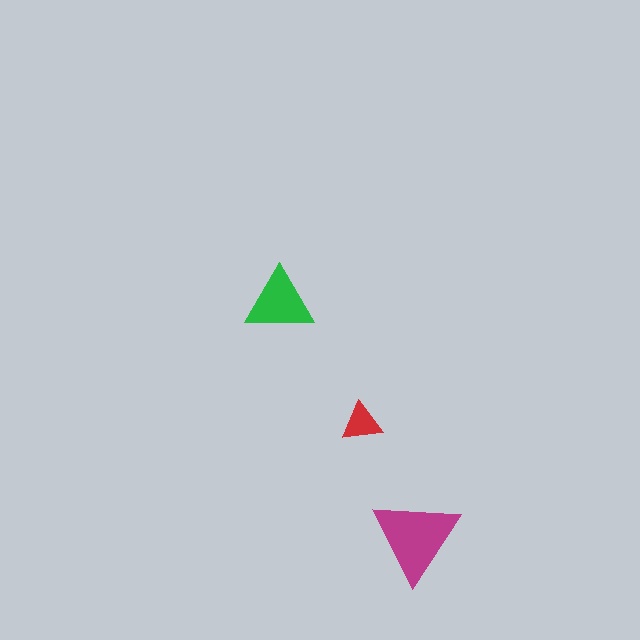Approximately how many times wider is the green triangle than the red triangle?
About 1.5 times wider.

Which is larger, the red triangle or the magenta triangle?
The magenta one.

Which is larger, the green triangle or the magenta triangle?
The magenta one.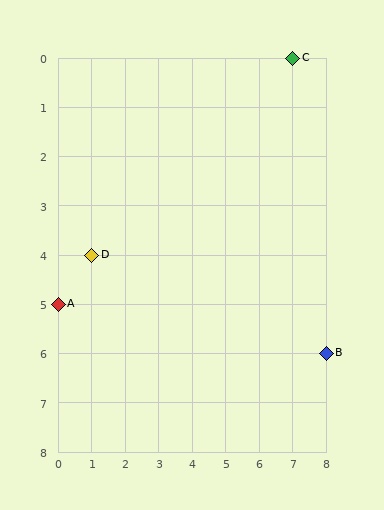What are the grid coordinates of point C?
Point C is at grid coordinates (7, 0).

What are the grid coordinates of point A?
Point A is at grid coordinates (0, 5).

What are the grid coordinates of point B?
Point B is at grid coordinates (8, 6).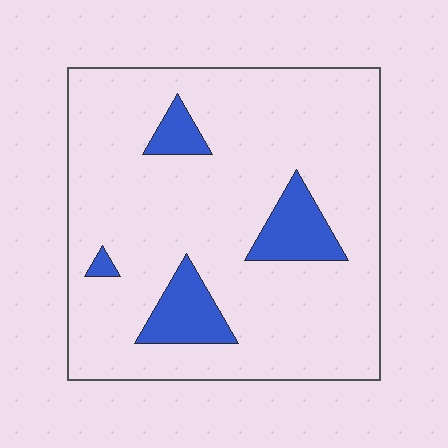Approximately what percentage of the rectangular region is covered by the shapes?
Approximately 15%.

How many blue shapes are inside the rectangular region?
4.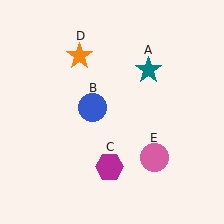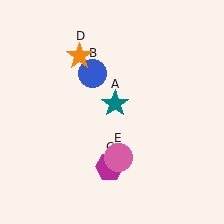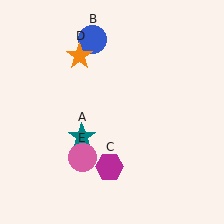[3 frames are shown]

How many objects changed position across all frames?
3 objects changed position: teal star (object A), blue circle (object B), pink circle (object E).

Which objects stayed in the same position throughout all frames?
Magenta hexagon (object C) and orange star (object D) remained stationary.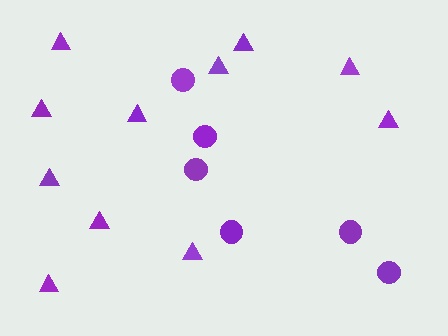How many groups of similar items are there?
There are 2 groups: one group of triangles (11) and one group of circles (6).